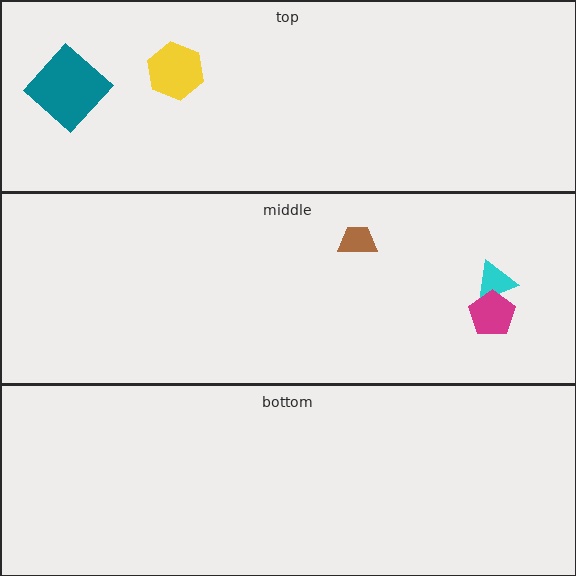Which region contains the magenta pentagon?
The middle region.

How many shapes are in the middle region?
3.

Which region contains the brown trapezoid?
The middle region.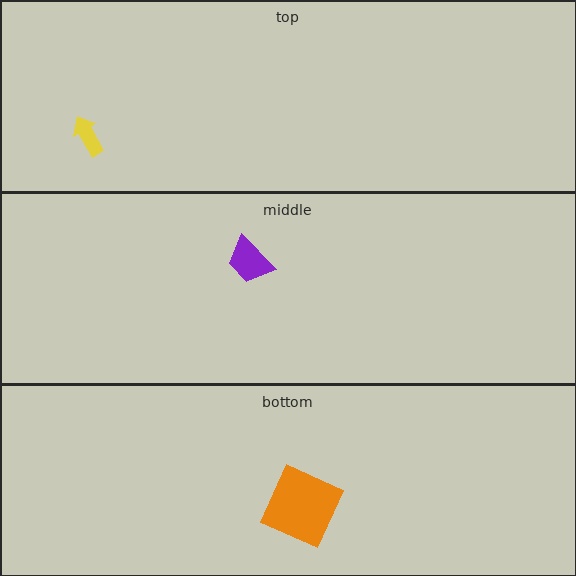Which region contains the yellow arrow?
The top region.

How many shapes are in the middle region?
1.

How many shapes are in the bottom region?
1.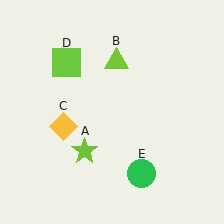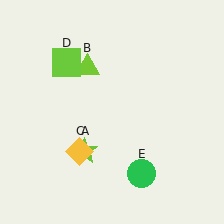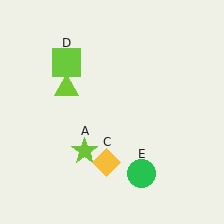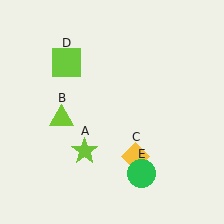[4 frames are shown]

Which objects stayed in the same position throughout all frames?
Lime star (object A) and lime square (object D) and green circle (object E) remained stationary.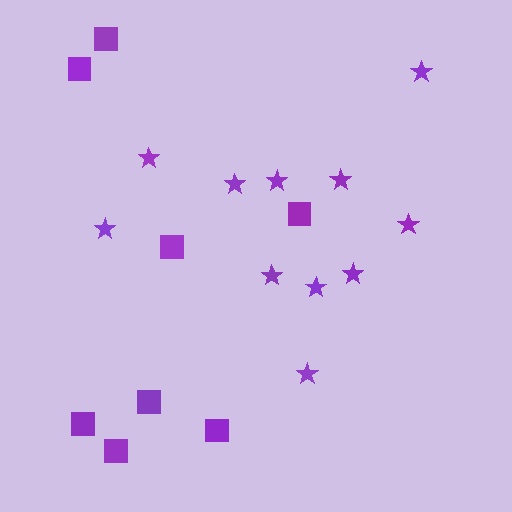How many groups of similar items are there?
There are 2 groups: one group of squares (8) and one group of stars (11).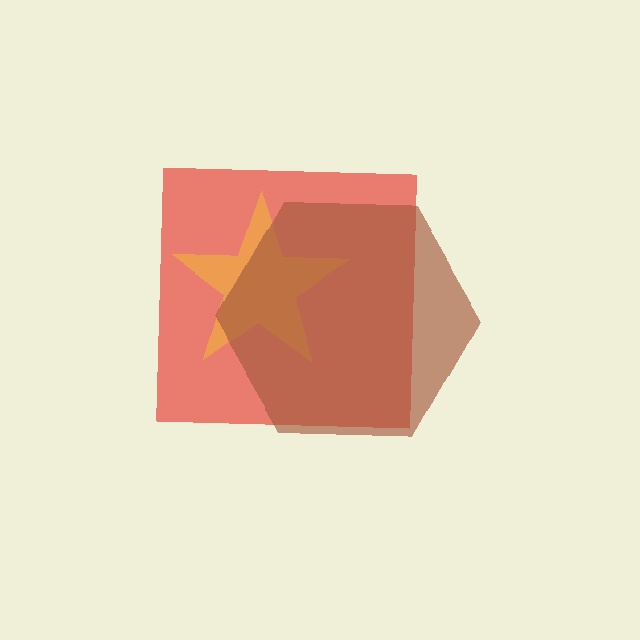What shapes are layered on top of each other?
The layered shapes are: a red square, a yellow star, a brown hexagon.